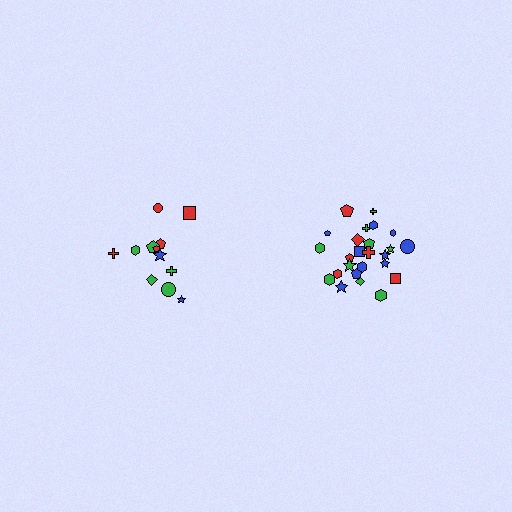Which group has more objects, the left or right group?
The right group.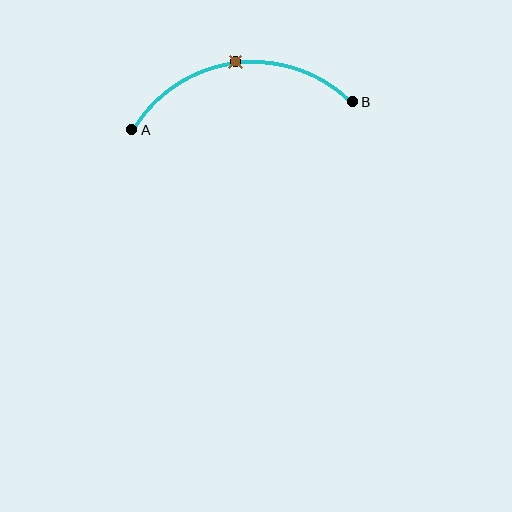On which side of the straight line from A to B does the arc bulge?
The arc bulges above the straight line connecting A and B.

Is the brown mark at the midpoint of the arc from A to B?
Yes. The brown mark lies on the arc at equal arc-length from both A and B — it is the arc midpoint.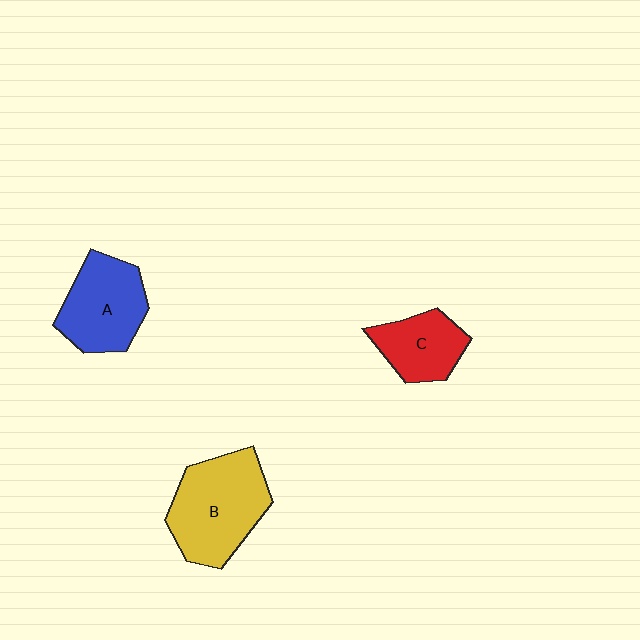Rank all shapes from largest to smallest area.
From largest to smallest: B (yellow), A (blue), C (red).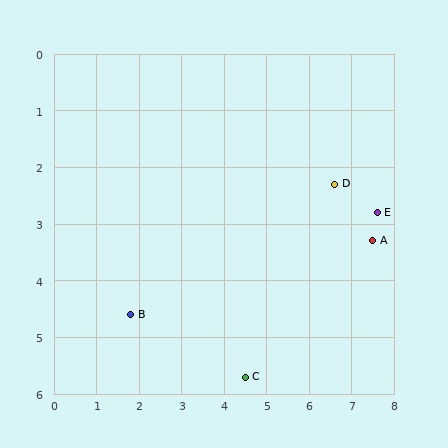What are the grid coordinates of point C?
Point C is at approximately (4.5, 5.7).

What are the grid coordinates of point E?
Point E is at approximately (7.6, 2.8).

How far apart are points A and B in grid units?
Points A and B are about 5.8 grid units apart.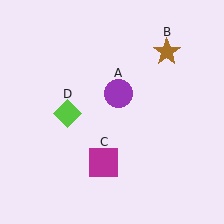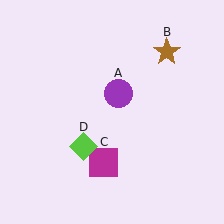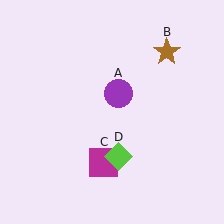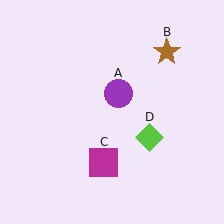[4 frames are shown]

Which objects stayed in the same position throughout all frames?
Purple circle (object A) and brown star (object B) and magenta square (object C) remained stationary.